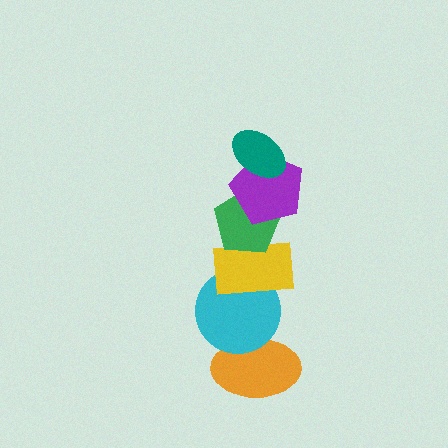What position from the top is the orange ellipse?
The orange ellipse is 6th from the top.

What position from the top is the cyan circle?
The cyan circle is 5th from the top.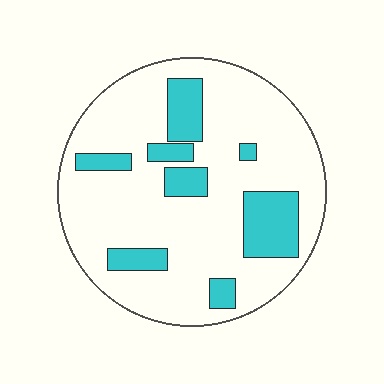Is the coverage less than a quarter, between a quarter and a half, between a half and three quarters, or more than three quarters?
Less than a quarter.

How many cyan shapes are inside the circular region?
8.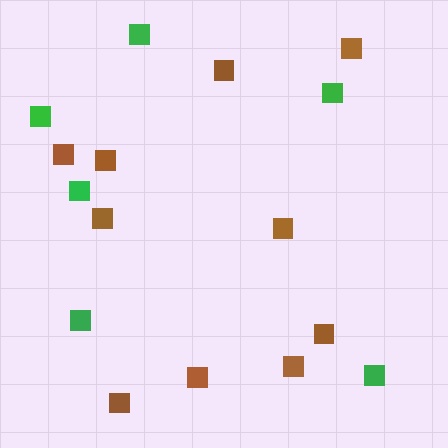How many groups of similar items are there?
There are 2 groups: one group of brown squares (10) and one group of green squares (6).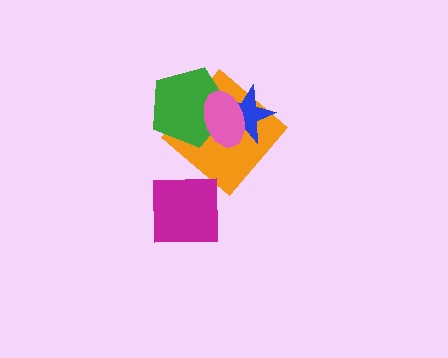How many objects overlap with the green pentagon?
3 objects overlap with the green pentagon.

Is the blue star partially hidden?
Yes, it is partially covered by another shape.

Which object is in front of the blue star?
The pink ellipse is in front of the blue star.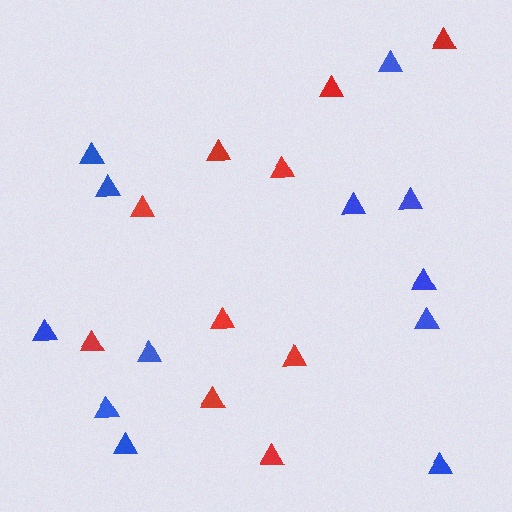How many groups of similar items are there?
There are 2 groups: one group of red triangles (10) and one group of blue triangles (12).